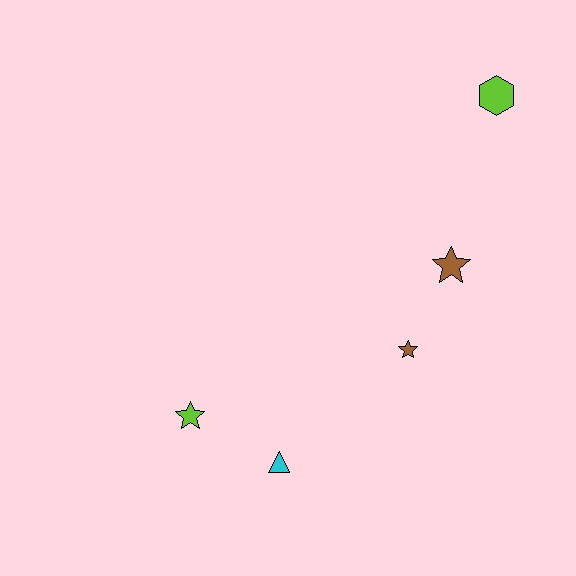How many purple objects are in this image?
There are no purple objects.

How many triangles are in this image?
There is 1 triangle.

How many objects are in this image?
There are 5 objects.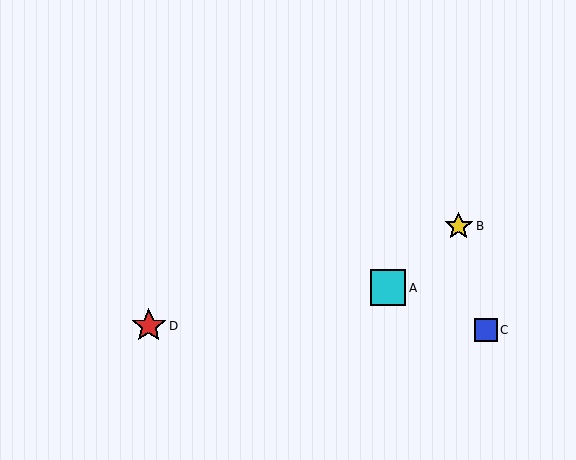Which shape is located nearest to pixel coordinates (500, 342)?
The blue square (labeled C) at (486, 330) is nearest to that location.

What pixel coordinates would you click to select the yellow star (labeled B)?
Click at (459, 226) to select the yellow star B.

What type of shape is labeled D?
Shape D is a red star.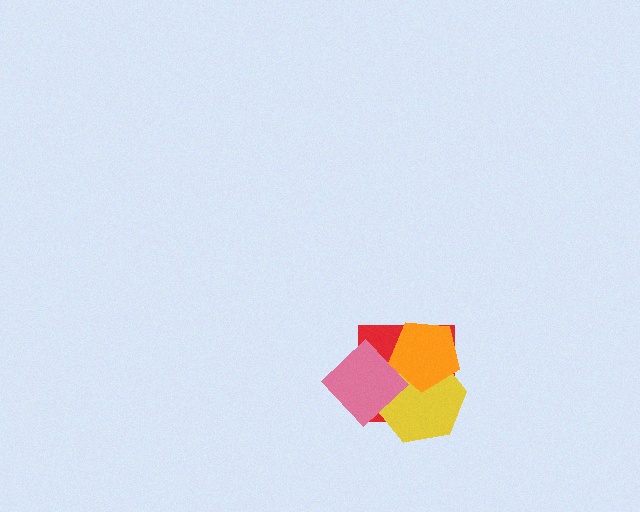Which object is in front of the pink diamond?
The orange pentagon is in front of the pink diamond.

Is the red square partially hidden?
Yes, it is partially covered by another shape.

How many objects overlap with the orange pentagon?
3 objects overlap with the orange pentagon.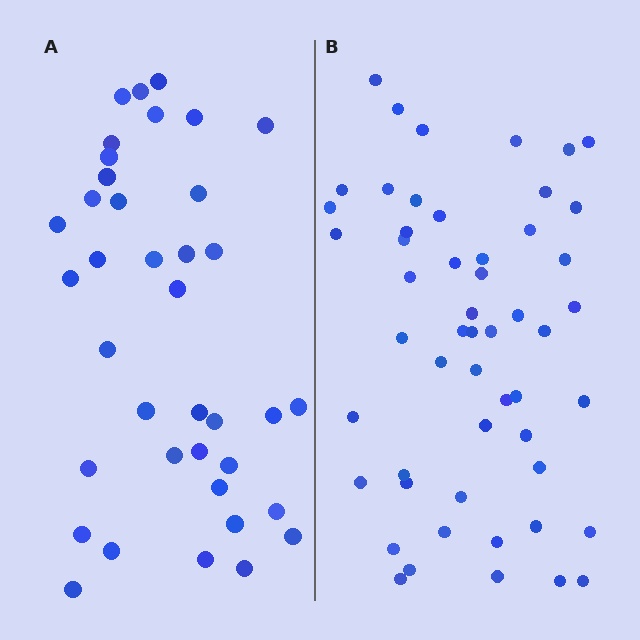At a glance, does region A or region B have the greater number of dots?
Region B (the right region) has more dots.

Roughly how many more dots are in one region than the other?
Region B has approximately 15 more dots than region A.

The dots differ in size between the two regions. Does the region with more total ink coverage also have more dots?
No. Region A has more total ink coverage because its dots are larger, but region B actually contains more individual dots. Total area can be misleading — the number of items is what matters here.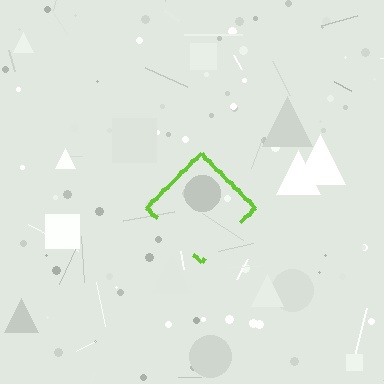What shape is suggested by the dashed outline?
The dashed outline suggests a diamond.